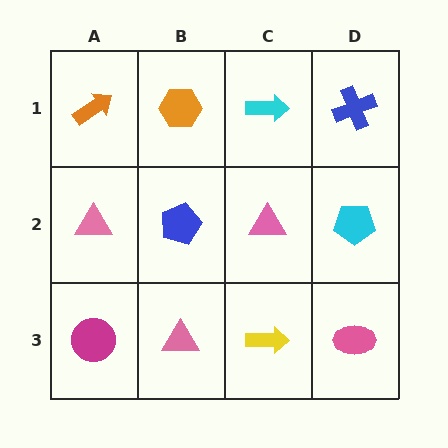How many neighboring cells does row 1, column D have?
2.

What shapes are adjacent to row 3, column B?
A blue pentagon (row 2, column B), a magenta circle (row 3, column A), a yellow arrow (row 3, column C).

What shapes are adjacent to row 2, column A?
An orange arrow (row 1, column A), a magenta circle (row 3, column A), a blue pentagon (row 2, column B).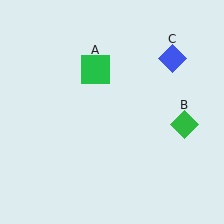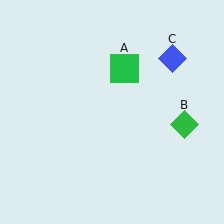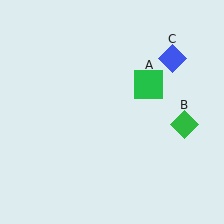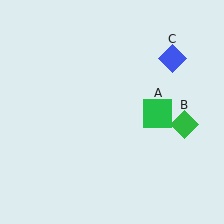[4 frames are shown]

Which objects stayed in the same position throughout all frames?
Green diamond (object B) and blue diamond (object C) remained stationary.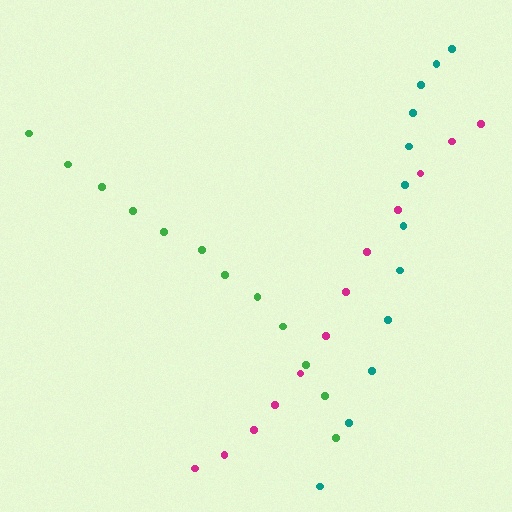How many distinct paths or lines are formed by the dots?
There are 3 distinct paths.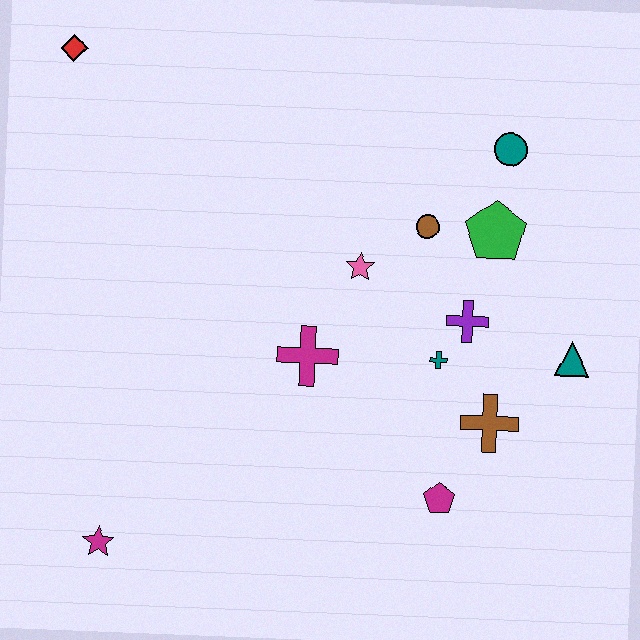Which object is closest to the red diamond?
The pink star is closest to the red diamond.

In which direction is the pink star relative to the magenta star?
The pink star is above the magenta star.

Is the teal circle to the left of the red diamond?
No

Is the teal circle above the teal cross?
Yes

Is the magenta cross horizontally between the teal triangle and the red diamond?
Yes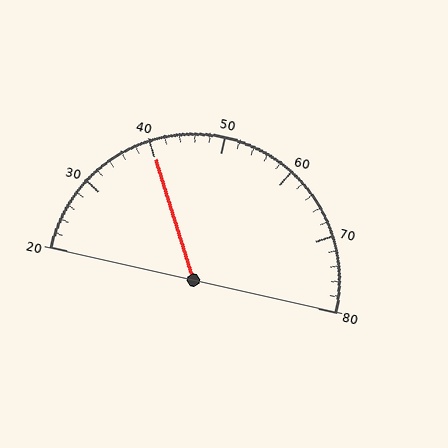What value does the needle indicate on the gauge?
The needle indicates approximately 40.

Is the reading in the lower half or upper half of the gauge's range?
The reading is in the lower half of the range (20 to 80).